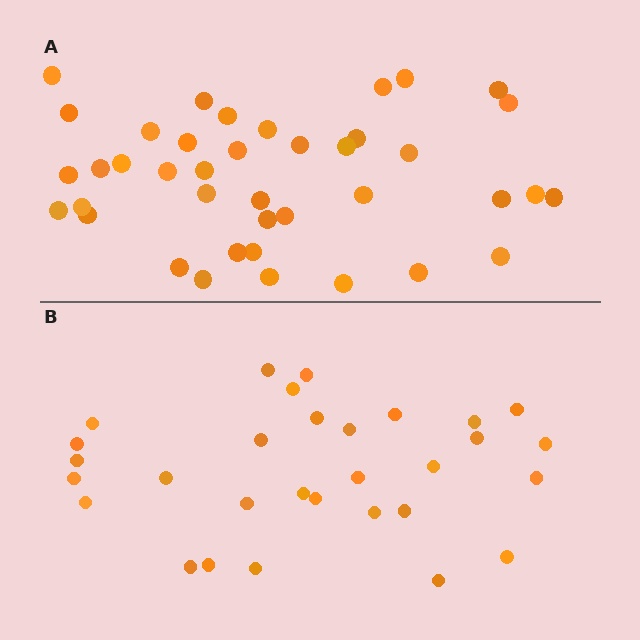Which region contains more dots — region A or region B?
Region A (the top region) has more dots.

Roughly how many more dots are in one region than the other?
Region A has roughly 10 or so more dots than region B.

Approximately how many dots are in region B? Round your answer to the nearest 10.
About 30 dots.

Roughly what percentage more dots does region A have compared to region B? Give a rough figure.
About 35% more.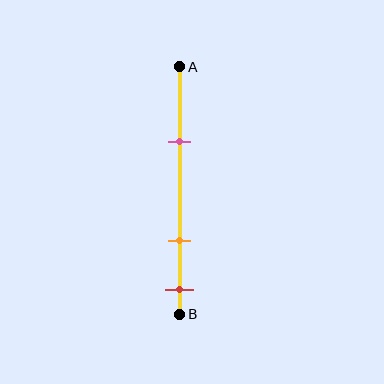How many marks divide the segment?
There are 3 marks dividing the segment.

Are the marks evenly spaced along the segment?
No, the marks are not evenly spaced.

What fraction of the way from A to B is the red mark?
The red mark is approximately 90% (0.9) of the way from A to B.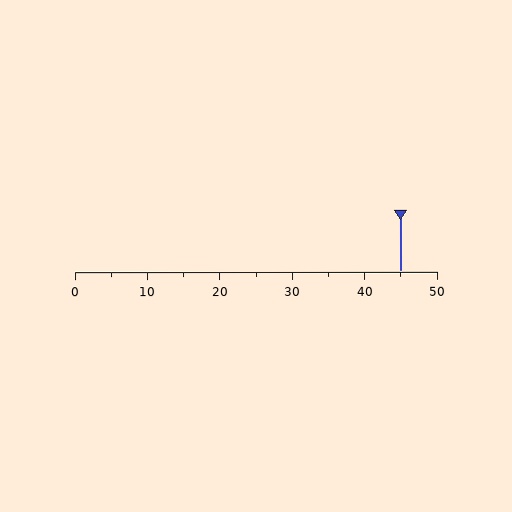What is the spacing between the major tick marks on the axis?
The major ticks are spaced 10 apart.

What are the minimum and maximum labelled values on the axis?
The axis runs from 0 to 50.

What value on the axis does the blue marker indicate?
The marker indicates approximately 45.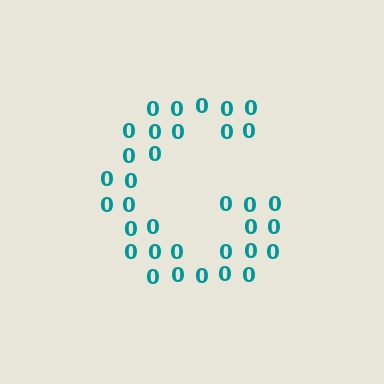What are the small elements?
The small elements are digit 0's.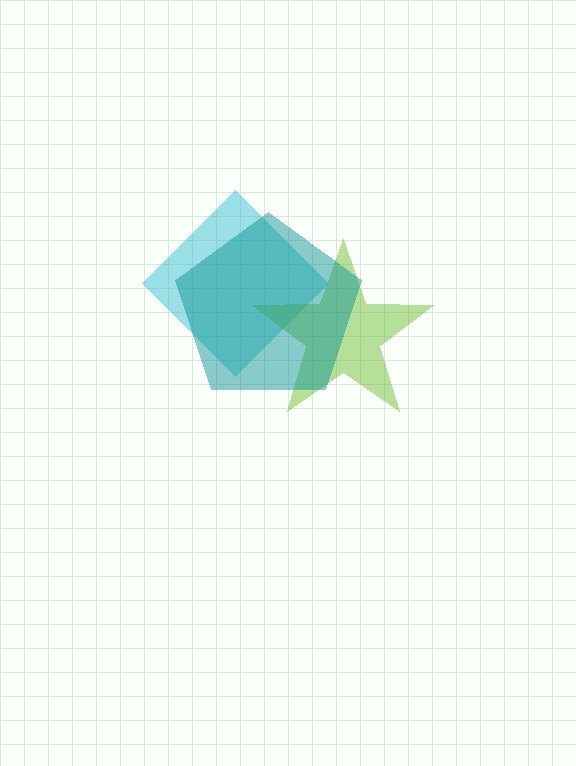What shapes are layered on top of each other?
The layered shapes are: a cyan diamond, a lime star, a teal pentagon.